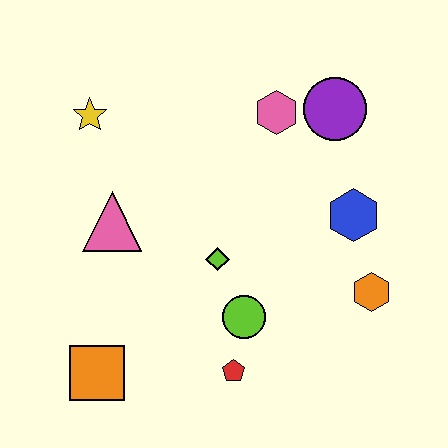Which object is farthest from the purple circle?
The orange square is farthest from the purple circle.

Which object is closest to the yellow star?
The pink triangle is closest to the yellow star.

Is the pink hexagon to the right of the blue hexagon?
No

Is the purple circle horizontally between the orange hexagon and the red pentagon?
Yes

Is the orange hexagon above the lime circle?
Yes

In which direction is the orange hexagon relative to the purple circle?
The orange hexagon is below the purple circle.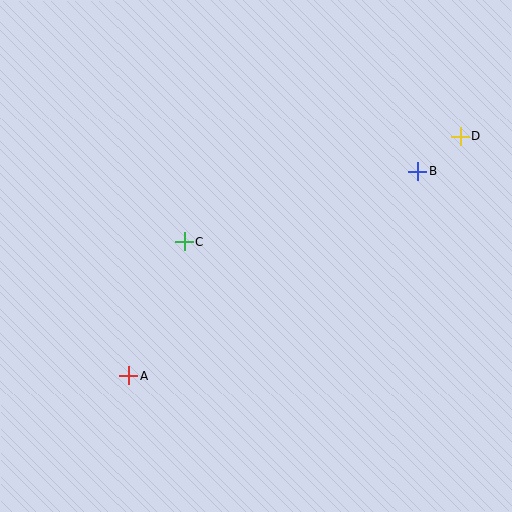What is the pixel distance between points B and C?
The distance between B and C is 244 pixels.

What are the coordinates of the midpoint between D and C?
The midpoint between D and C is at (322, 189).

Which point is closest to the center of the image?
Point C at (184, 242) is closest to the center.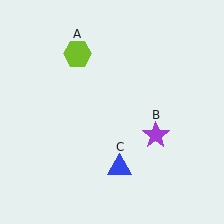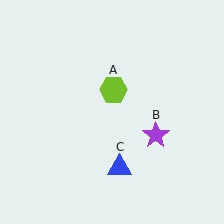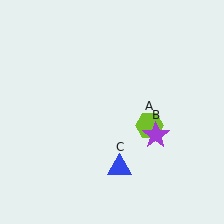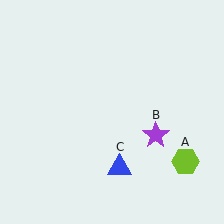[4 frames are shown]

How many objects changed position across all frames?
1 object changed position: lime hexagon (object A).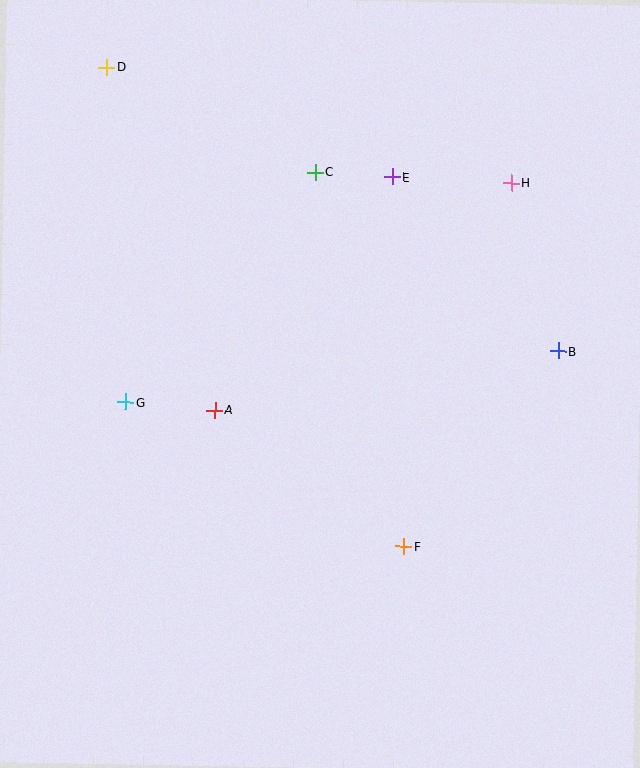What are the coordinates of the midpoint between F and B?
The midpoint between F and B is at (481, 449).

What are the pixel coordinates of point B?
Point B is at (558, 351).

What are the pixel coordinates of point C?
Point C is at (315, 172).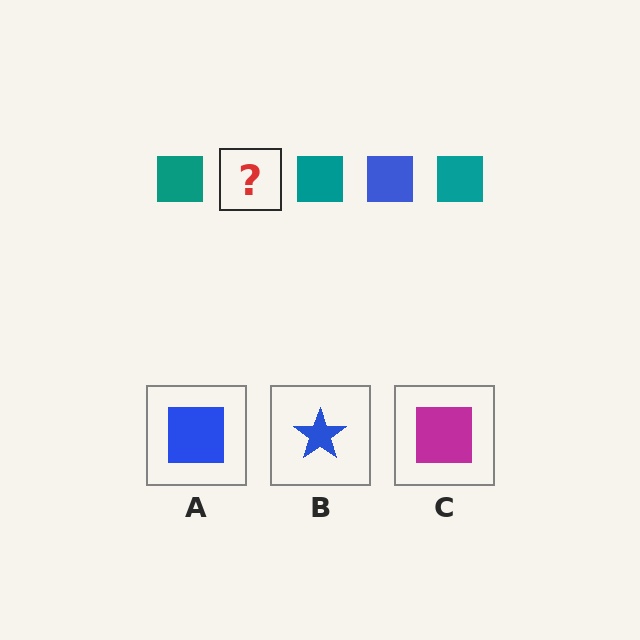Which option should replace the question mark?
Option A.